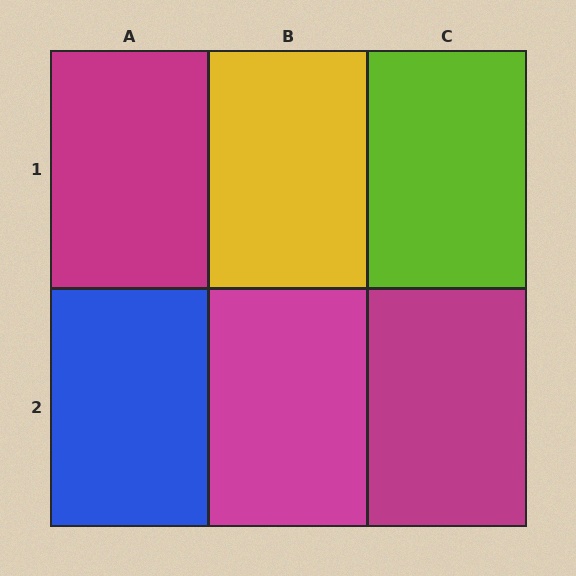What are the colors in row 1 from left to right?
Magenta, yellow, lime.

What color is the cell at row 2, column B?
Magenta.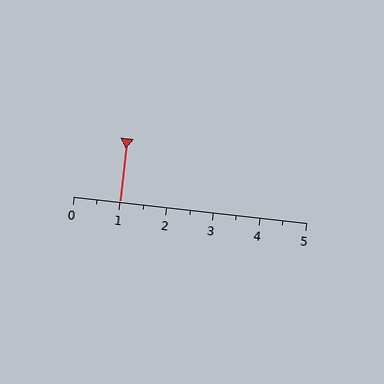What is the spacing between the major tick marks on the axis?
The major ticks are spaced 1 apart.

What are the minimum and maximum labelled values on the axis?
The axis runs from 0 to 5.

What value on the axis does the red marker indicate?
The marker indicates approximately 1.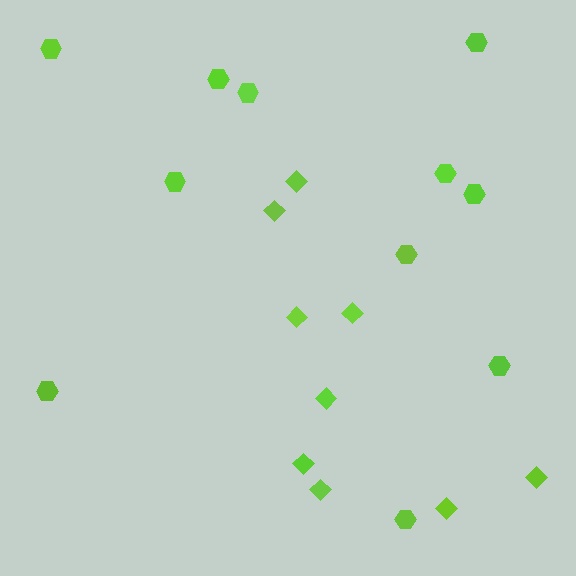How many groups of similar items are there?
There are 2 groups: one group of diamonds (9) and one group of hexagons (11).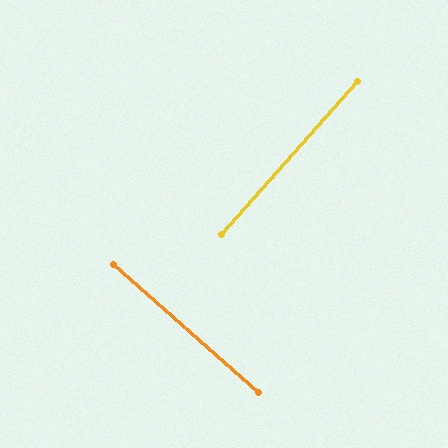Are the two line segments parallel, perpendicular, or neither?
Perpendicular — they meet at approximately 89°.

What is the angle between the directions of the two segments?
Approximately 89 degrees.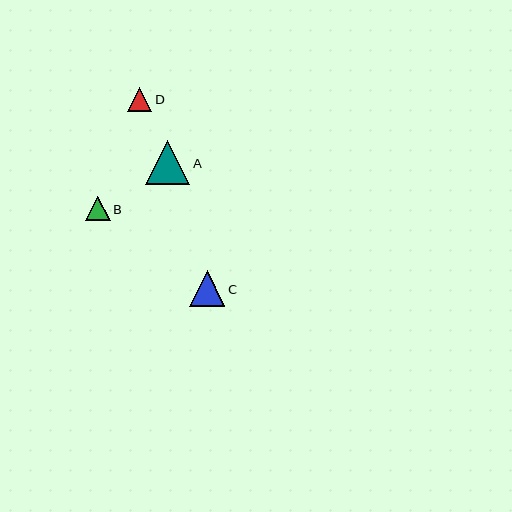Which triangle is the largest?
Triangle A is the largest with a size of approximately 44 pixels.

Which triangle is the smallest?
Triangle D is the smallest with a size of approximately 24 pixels.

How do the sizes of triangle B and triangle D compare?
Triangle B and triangle D are approximately the same size.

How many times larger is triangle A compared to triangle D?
Triangle A is approximately 1.8 times the size of triangle D.